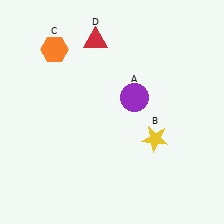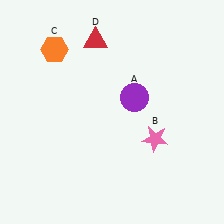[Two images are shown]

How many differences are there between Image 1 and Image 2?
There is 1 difference between the two images.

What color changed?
The star (B) changed from yellow in Image 1 to pink in Image 2.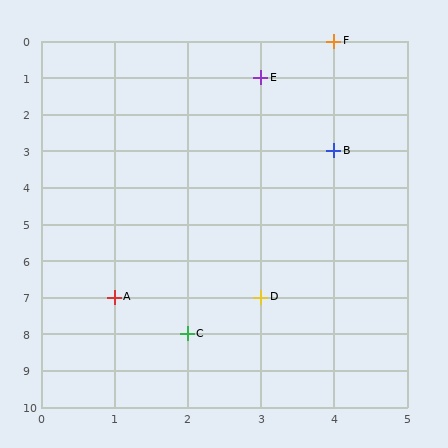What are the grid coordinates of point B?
Point B is at grid coordinates (4, 3).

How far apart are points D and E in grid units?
Points D and E are 6 rows apart.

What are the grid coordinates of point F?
Point F is at grid coordinates (4, 0).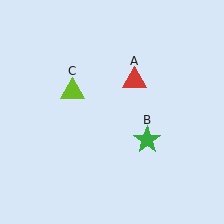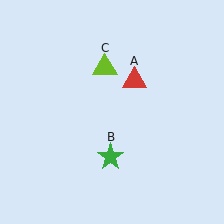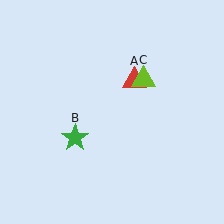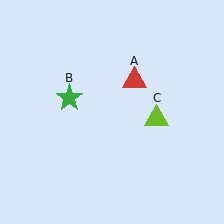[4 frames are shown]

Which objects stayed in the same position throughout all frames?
Red triangle (object A) remained stationary.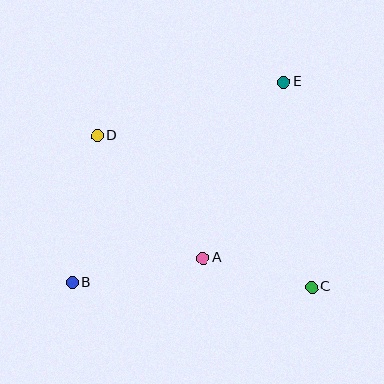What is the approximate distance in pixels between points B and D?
The distance between B and D is approximately 149 pixels.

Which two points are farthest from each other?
Points B and E are farthest from each other.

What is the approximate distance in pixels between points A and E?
The distance between A and E is approximately 194 pixels.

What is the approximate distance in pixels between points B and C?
The distance between B and C is approximately 239 pixels.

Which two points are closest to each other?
Points A and C are closest to each other.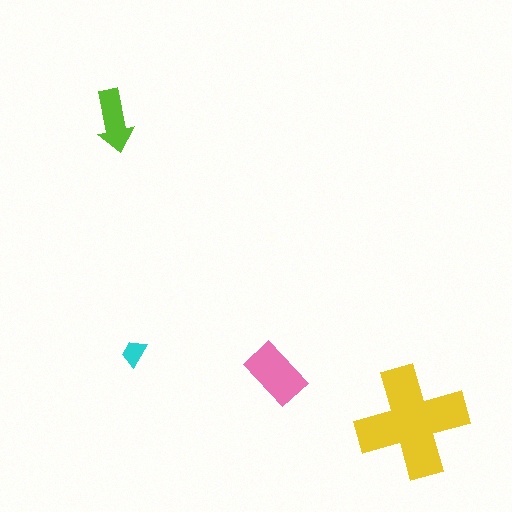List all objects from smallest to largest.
The cyan trapezoid, the lime arrow, the pink rectangle, the yellow cross.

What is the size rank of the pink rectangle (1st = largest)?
2nd.